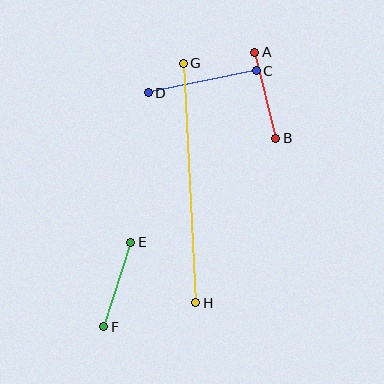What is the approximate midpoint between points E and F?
The midpoint is at approximately (117, 284) pixels.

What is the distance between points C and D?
The distance is approximately 110 pixels.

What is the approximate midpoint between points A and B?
The midpoint is at approximately (265, 95) pixels.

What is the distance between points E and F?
The distance is approximately 89 pixels.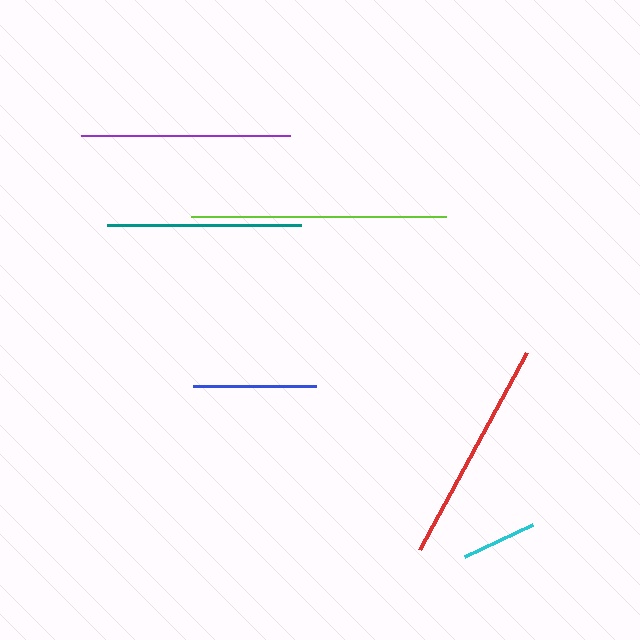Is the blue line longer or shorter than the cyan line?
The blue line is longer than the cyan line.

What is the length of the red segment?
The red segment is approximately 224 pixels long.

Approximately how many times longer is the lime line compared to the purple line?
The lime line is approximately 1.2 times the length of the purple line.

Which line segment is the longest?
The lime line is the longest at approximately 255 pixels.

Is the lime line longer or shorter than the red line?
The lime line is longer than the red line.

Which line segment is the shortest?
The cyan line is the shortest at approximately 75 pixels.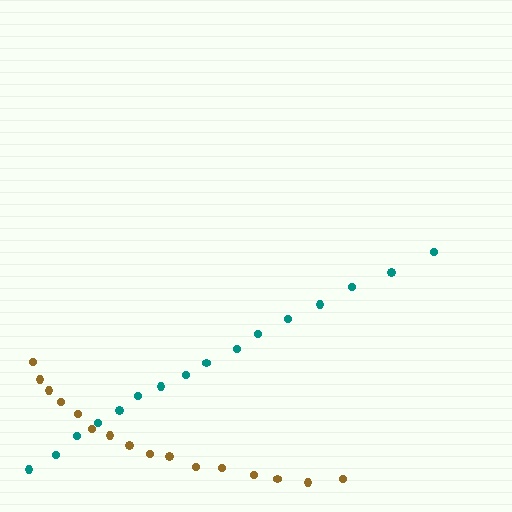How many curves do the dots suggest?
There are 2 distinct paths.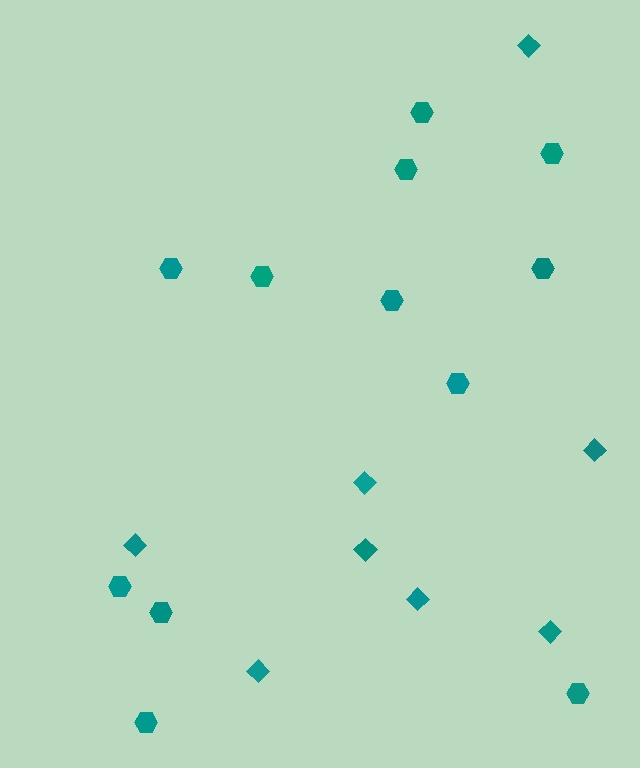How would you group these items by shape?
There are 2 groups: one group of hexagons (12) and one group of diamonds (8).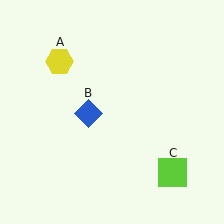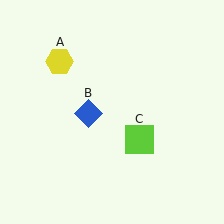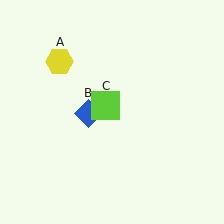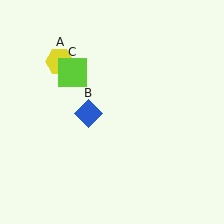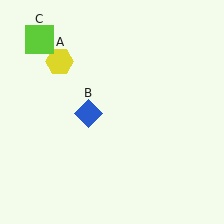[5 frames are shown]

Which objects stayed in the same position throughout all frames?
Yellow hexagon (object A) and blue diamond (object B) remained stationary.